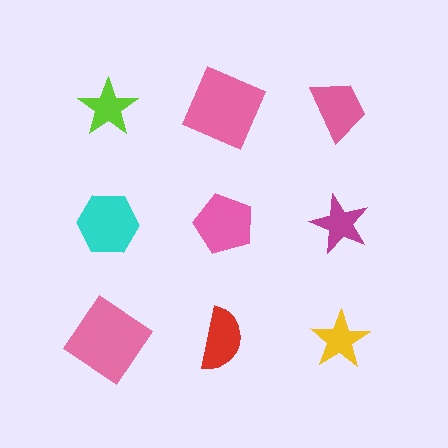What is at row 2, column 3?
A magenta star.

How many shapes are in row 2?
3 shapes.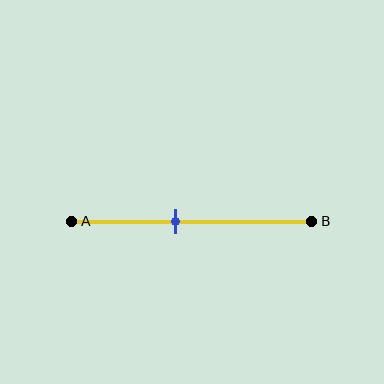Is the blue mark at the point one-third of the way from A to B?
No, the mark is at about 45% from A, not at the 33% one-third point.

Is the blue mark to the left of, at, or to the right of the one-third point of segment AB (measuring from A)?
The blue mark is to the right of the one-third point of segment AB.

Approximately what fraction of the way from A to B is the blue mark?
The blue mark is approximately 45% of the way from A to B.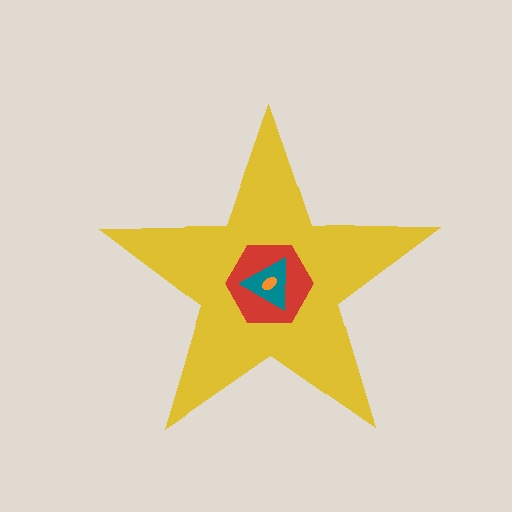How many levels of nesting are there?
4.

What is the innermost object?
The orange ellipse.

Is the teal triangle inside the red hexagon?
Yes.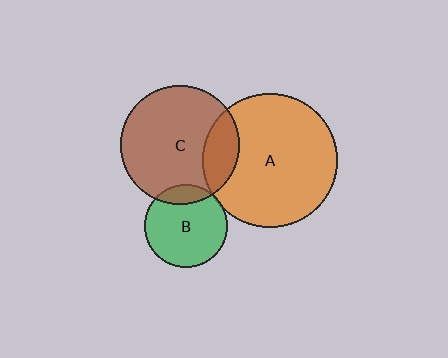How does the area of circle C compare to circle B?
Approximately 2.1 times.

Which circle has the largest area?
Circle A (orange).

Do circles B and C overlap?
Yes.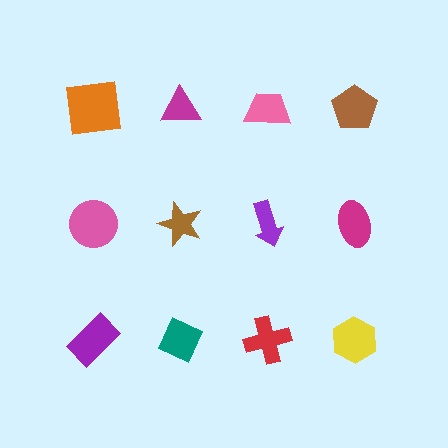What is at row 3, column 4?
A yellow hexagon.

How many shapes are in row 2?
4 shapes.